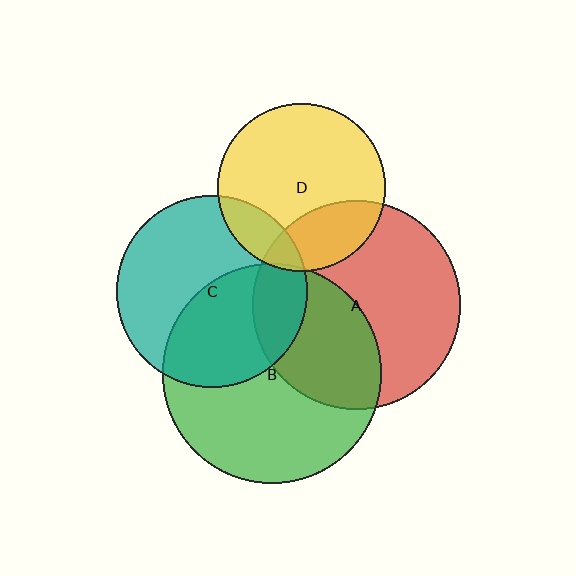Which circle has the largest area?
Circle B (green).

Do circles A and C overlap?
Yes.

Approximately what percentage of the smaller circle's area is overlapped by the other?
Approximately 20%.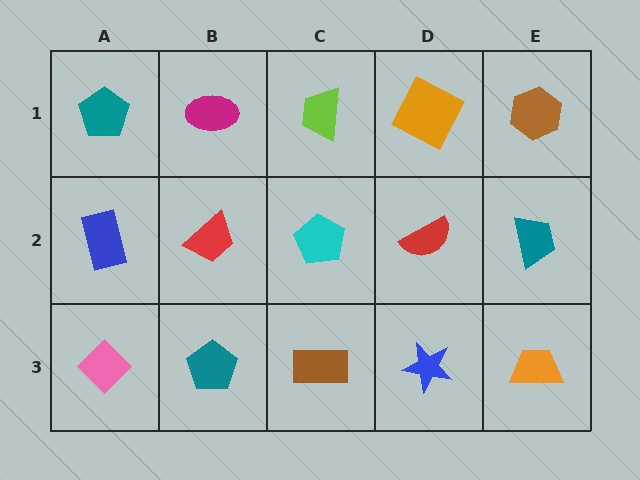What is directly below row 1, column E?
A teal trapezoid.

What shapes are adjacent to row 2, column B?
A magenta ellipse (row 1, column B), a teal pentagon (row 3, column B), a blue rectangle (row 2, column A), a cyan pentagon (row 2, column C).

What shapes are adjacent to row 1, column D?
A red semicircle (row 2, column D), a lime trapezoid (row 1, column C), a brown hexagon (row 1, column E).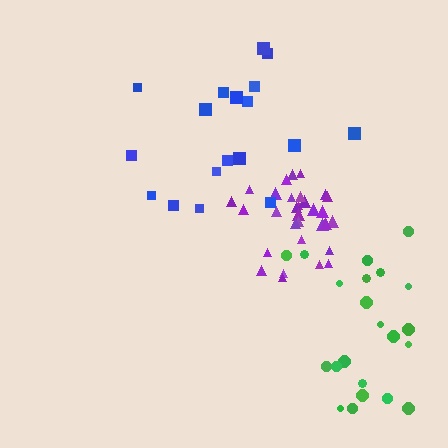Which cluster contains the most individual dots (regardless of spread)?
Purple (31).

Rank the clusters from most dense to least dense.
purple, green, blue.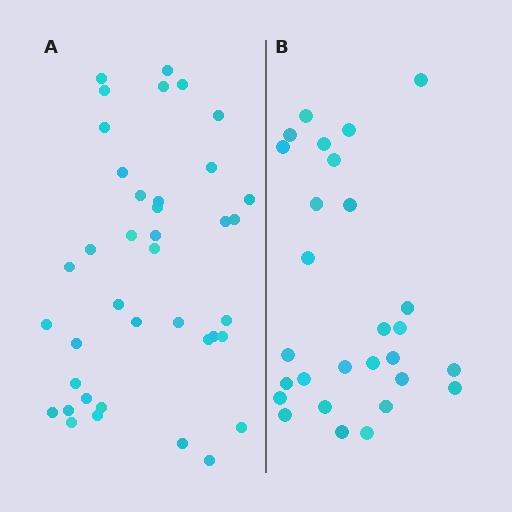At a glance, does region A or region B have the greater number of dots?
Region A (the left region) has more dots.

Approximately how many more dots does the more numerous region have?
Region A has roughly 12 or so more dots than region B.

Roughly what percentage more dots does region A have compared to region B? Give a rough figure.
About 40% more.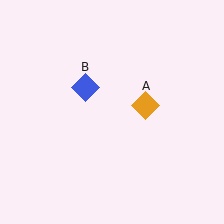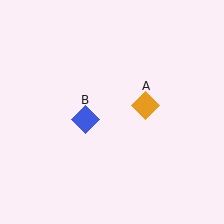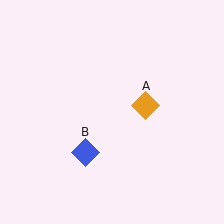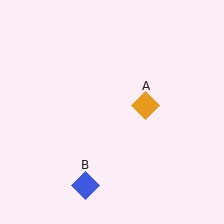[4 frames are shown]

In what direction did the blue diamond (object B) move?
The blue diamond (object B) moved down.